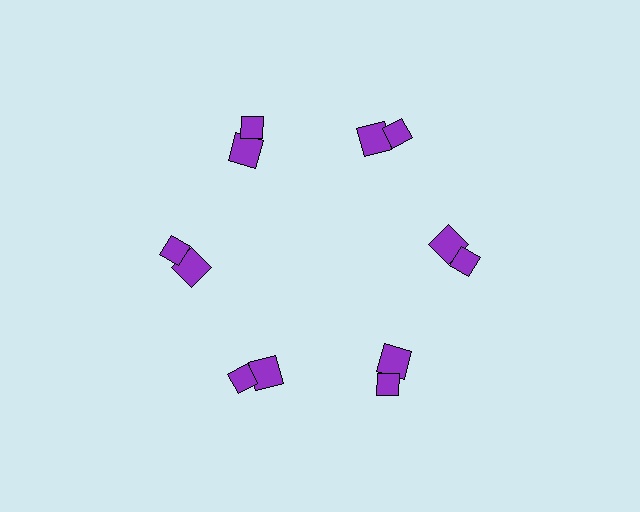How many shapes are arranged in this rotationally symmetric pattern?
There are 12 shapes, arranged in 6 groups of 2.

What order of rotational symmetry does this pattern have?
This pattern has 6-fold rotational symmetry.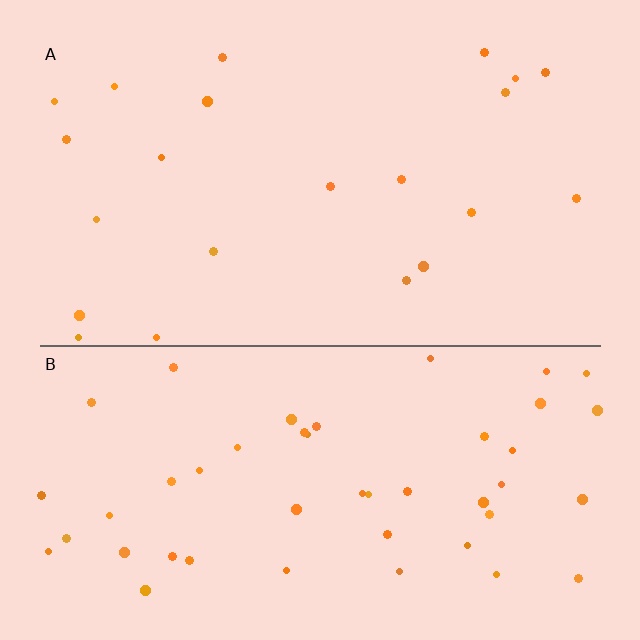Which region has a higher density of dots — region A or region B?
B (the bottom).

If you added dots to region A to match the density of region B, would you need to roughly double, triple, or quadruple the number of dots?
Approximately double.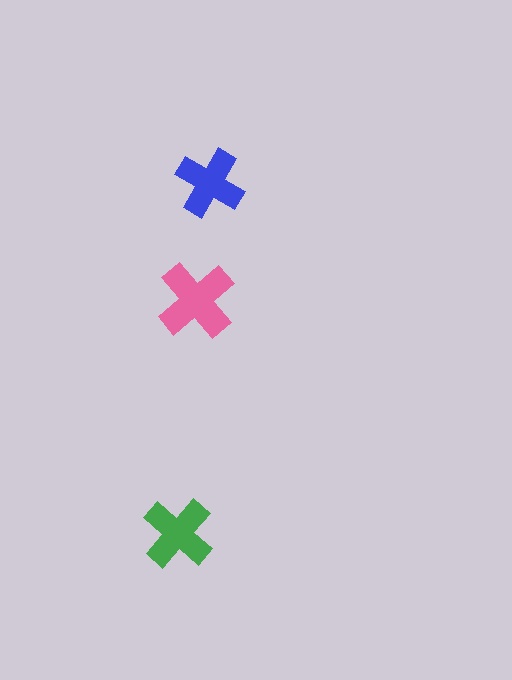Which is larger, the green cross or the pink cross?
The pink one.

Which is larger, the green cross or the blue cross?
The green one.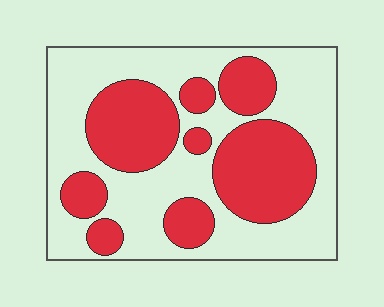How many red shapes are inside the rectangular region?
8.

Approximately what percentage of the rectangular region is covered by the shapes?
Approximately 40%.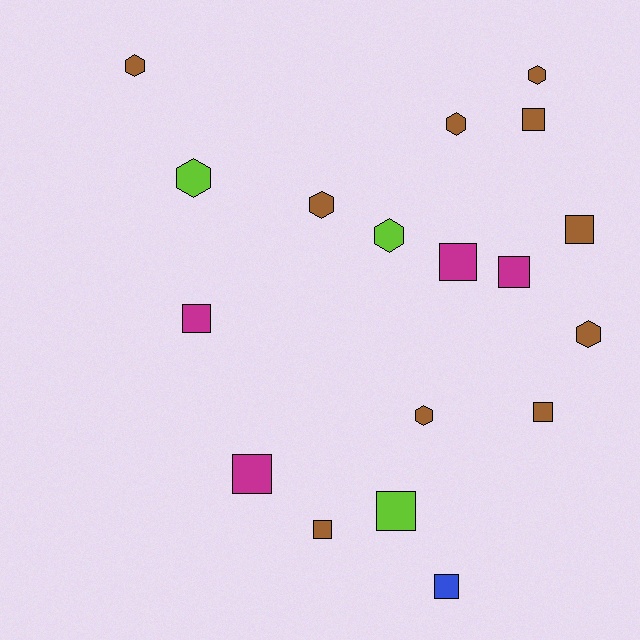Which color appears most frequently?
Brown, with 10 objects.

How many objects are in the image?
There are 18 objects.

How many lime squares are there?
There is 1 lime square.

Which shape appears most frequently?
Square, with 10 objects.